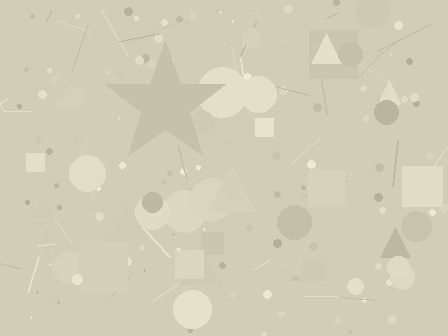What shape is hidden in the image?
A star is hidden in the image.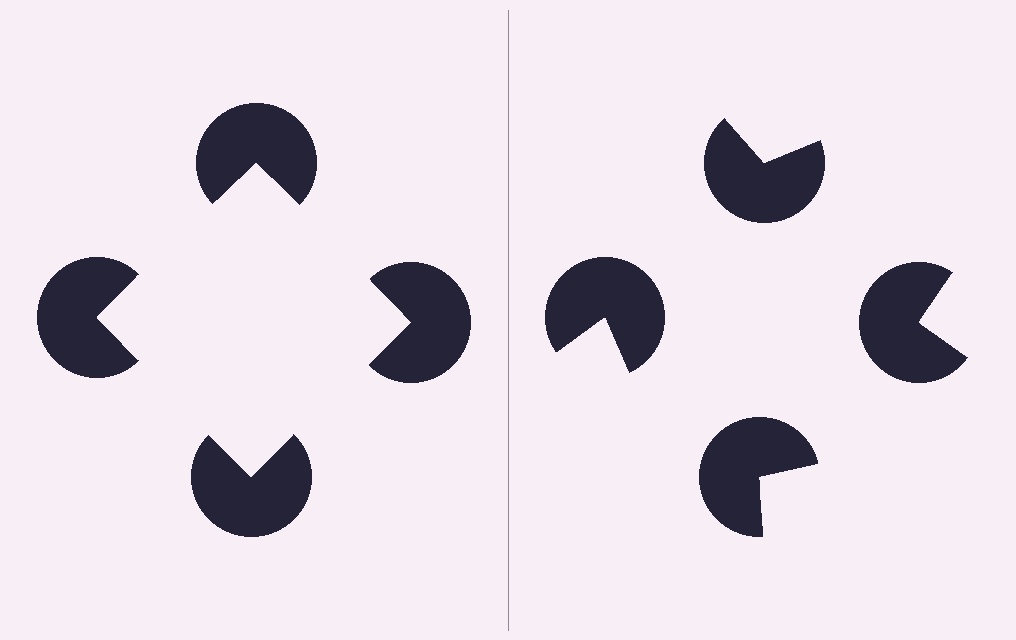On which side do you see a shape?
An illusory square appears on the left side. On the right side the wedge cuts are rotated, so no coherent shape forms.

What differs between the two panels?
The pac-man discs are positioned identically on both sides; only the wedge orientations differ. On the left they align to a square; on the right they are misaligned.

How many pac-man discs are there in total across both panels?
8 — 4 on each side.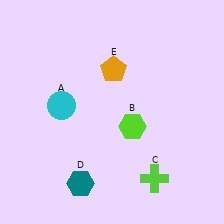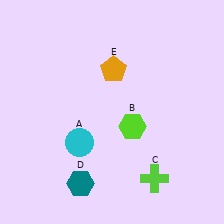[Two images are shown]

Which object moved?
The cyan circle (A) moved down.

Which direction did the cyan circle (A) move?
The cyan circle (A) moved down.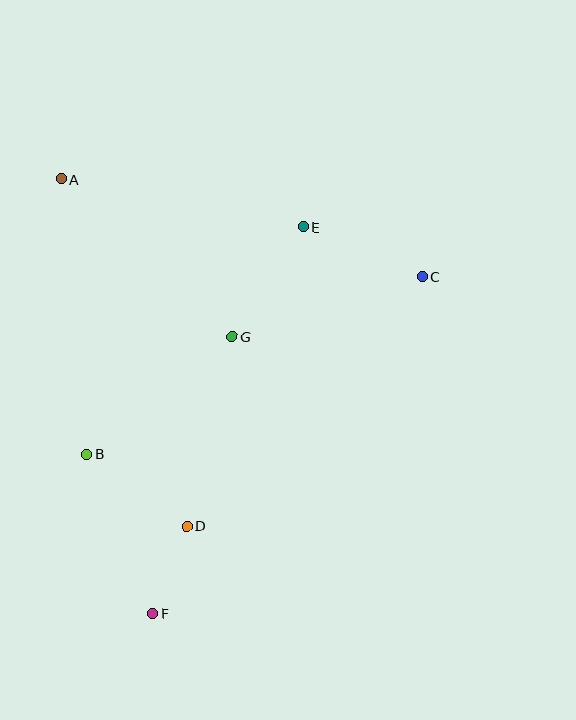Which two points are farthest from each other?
Points A and F are farthest from each other.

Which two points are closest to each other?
Points D and F are closest to each other.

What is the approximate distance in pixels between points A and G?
The distance between A and G is approximately 233 pixels.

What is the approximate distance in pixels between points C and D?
The distance between C and D is approximately 343 pixels.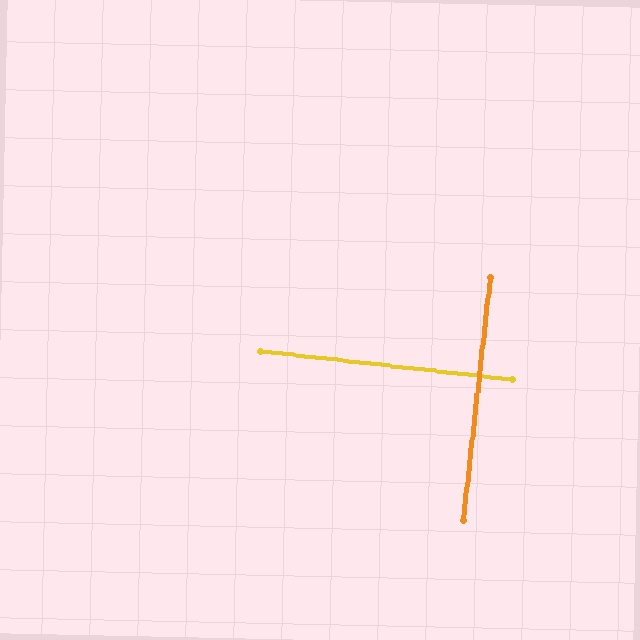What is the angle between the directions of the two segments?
Approximately 90 degrees.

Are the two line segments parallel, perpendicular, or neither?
Perpendicular — they meet at approximately 90°.